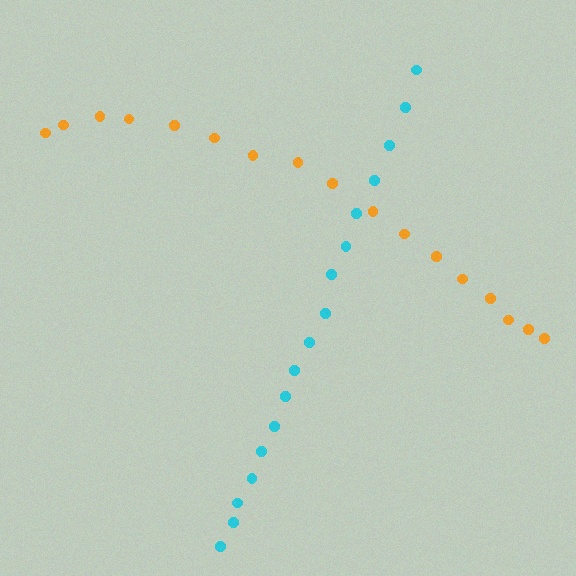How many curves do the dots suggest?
There are 2 distinct paths.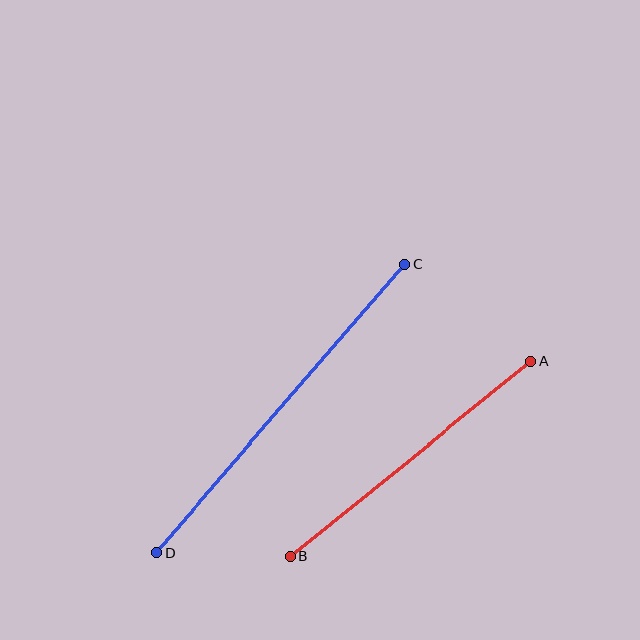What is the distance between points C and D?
The distance is approximately 380 pixels.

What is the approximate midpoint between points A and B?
The midpoint is at approximately (410, 459) pixels.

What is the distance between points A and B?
The distance is approximately 310 pixels.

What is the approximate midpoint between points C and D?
The midpoint is at approximately (280, 408) pixels.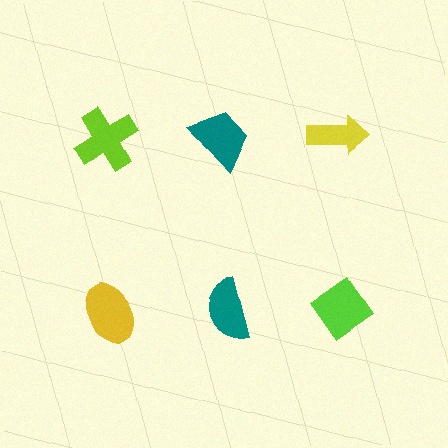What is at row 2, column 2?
A teal semicircle.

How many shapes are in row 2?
3 shapes.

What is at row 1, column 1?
A lime cross.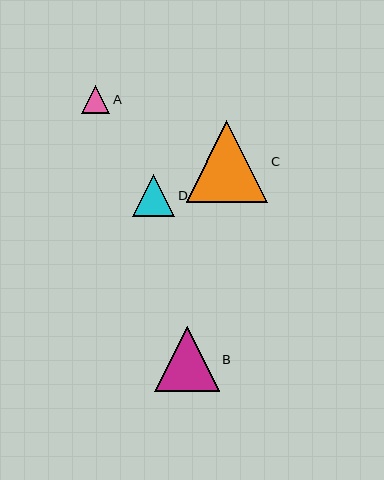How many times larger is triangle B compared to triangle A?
Triangle B is approximately 2.3 times the size of triangle A.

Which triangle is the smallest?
Triangle A is the smallest with a size of approximately 28 pixels.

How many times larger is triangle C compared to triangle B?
Triangle C is approximately 1.3 times the size of triangle B.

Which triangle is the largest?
Triangle C is the largest with a size of approximately 81 pixels.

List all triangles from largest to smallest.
From largest to smallest: C, B, D, A.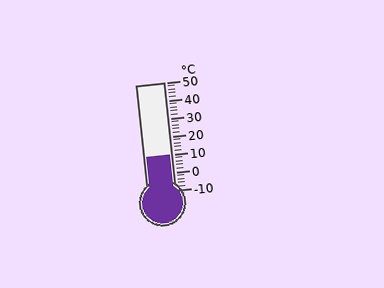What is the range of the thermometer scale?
The thermometer scale ranges from -10°C to 50°C.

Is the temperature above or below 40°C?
The temperature is below 40°C.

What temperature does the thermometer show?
The thermometer shows approximately 10°C.